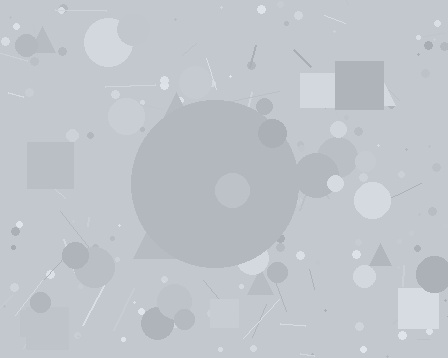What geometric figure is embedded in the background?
A circle is embedded in the background.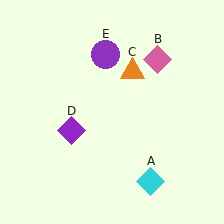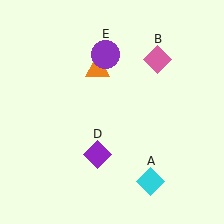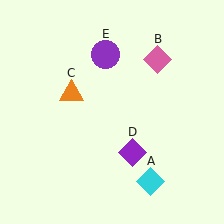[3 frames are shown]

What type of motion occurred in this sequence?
The orange triangle (object C), purple diamond (object D) rotated counterclockwise around the center of the scene.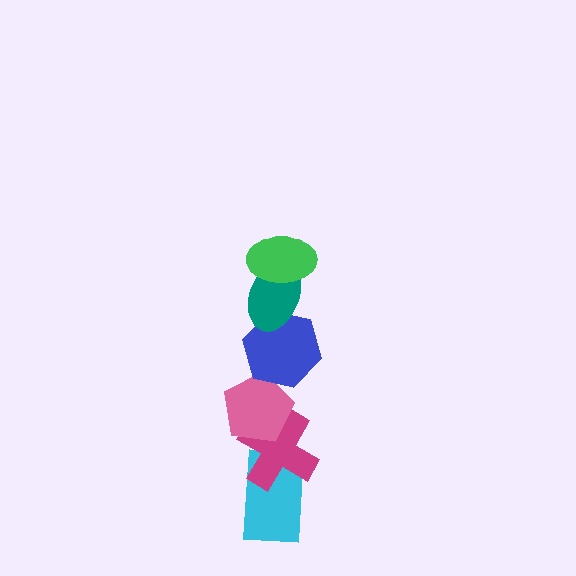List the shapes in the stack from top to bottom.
From top to bottom: the green ellipse, the teal ellipse, the blue hexagon, the pink pentagon, the magenta cross, the cyan rectangle.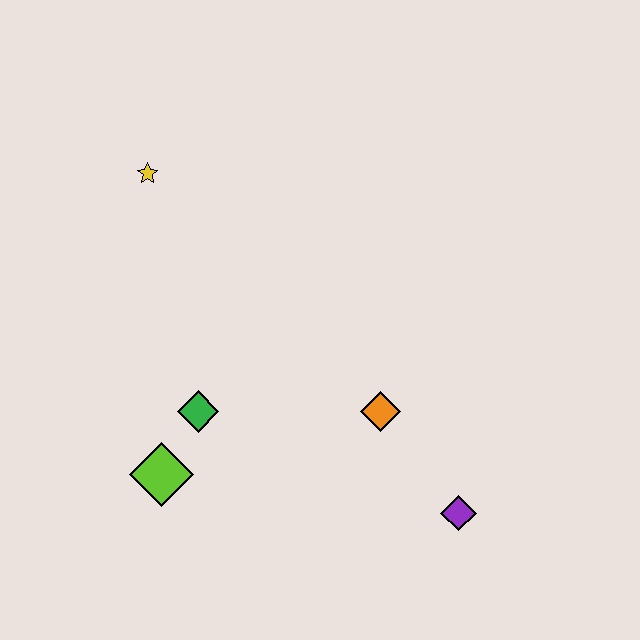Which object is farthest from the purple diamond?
The yellow star is farthest from the purple diamond.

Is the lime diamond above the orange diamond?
No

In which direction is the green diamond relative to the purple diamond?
The green diamond is to the left of the purple diamond.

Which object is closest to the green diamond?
The lime diamond is closest to the green diamond.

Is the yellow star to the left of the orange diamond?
Yes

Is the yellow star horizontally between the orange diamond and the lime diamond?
No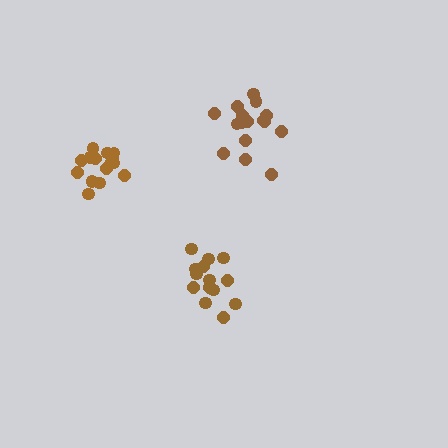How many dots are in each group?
Group 1: 17 dots, Group 2: 15 dots, Group 3: 14 dots (46 total).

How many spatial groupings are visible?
There are 3 spatial groupings.